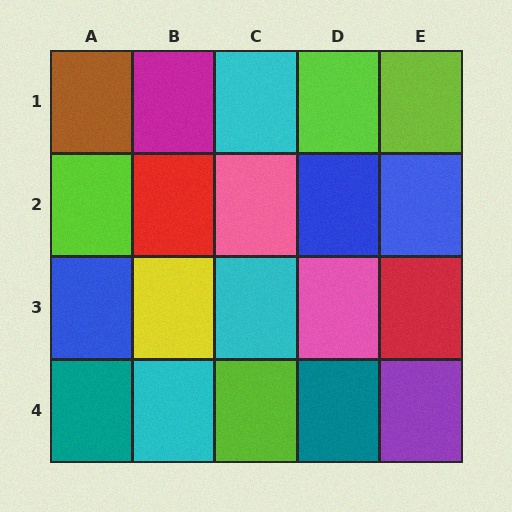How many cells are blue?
3 cells are blue.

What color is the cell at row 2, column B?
Red.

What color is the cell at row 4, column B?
Cyan.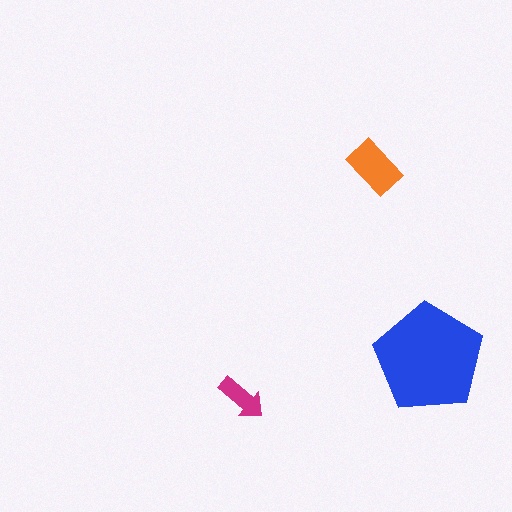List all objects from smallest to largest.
The magenta arrow, the orange rectangle, the blue pentagon.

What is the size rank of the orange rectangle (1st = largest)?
2nd.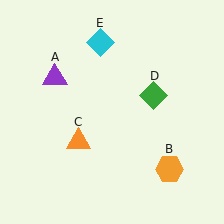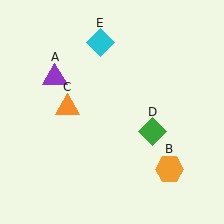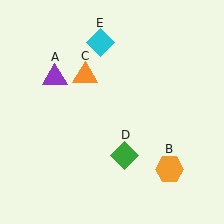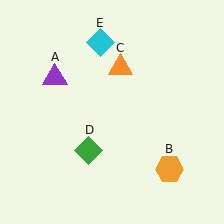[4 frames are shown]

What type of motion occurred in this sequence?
The orange triangle (object C), green diamond (object D) rotated clockwise around the center of the scene.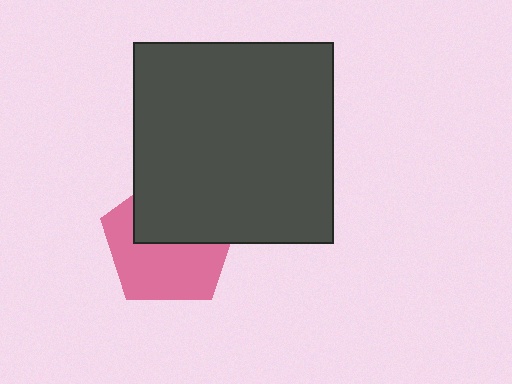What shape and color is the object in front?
The object in front is a dark gray square.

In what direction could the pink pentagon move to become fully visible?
The pink pentagon could move down. That would shift it out from behind the dark gray square entirely.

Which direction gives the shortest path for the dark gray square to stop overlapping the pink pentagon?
Moving up gives the shortest separation.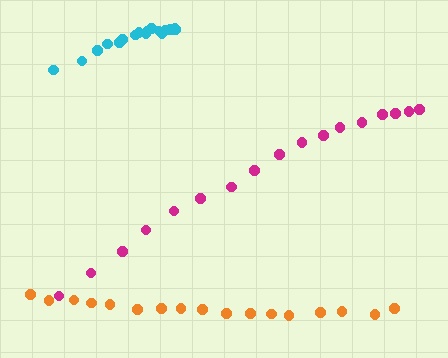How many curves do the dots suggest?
There are 3 distinct paths.